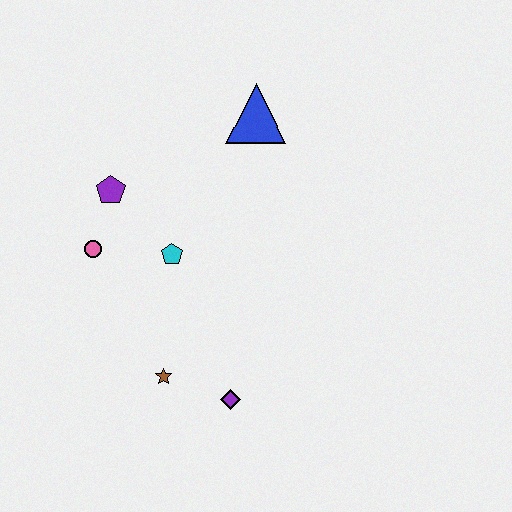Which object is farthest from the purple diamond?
The blue triangle is farthest from the purple diamond.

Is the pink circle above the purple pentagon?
No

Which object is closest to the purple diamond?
The brown star is closest to the purple diamond.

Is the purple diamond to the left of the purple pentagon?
No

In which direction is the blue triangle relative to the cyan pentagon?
The blue triangle is above the cyan pentagon.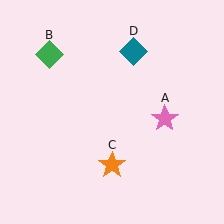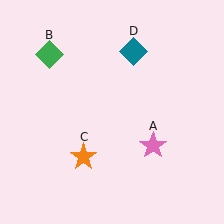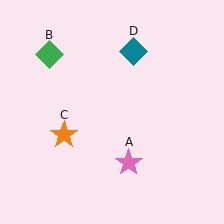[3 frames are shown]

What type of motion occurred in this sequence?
The pink star (object A), orange star (object C) rotated clockwise around the center of the scene.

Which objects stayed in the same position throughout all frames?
Green diamond (object B) and teal diamond (object D) remained stationary.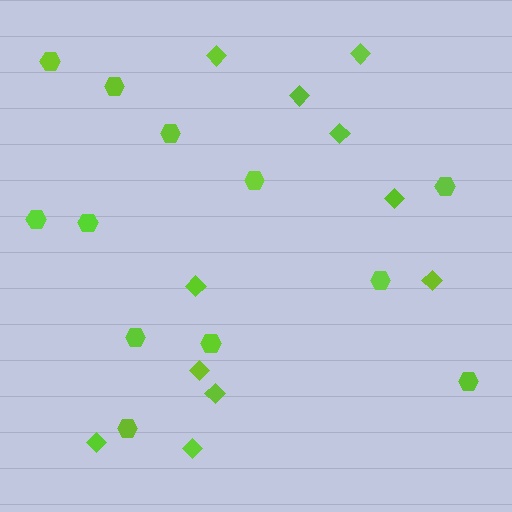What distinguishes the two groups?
There are 2 groups: one group of hexagons (12) and one group of diamonds (11).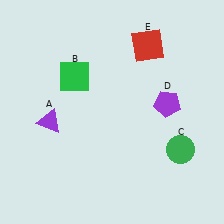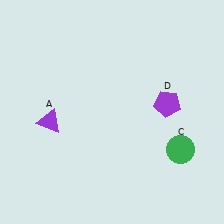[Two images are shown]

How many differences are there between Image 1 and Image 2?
There are 2 differences between the two images.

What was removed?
The red square (E), the green square (B) were removed in Image 2.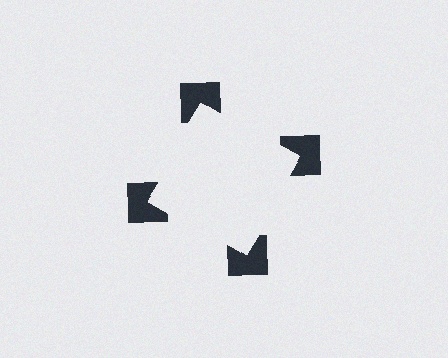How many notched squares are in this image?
There are 4 — one at each vertex of the illusory square.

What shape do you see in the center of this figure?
An illusory square — its edges are inferred from the aligned wedge cuts in the notched squares, not physically drawn.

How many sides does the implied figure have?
4 sides.